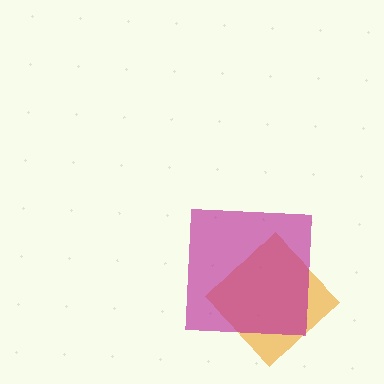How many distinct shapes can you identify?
There are 2 distinct shapes: an orange diamond, a magenta square.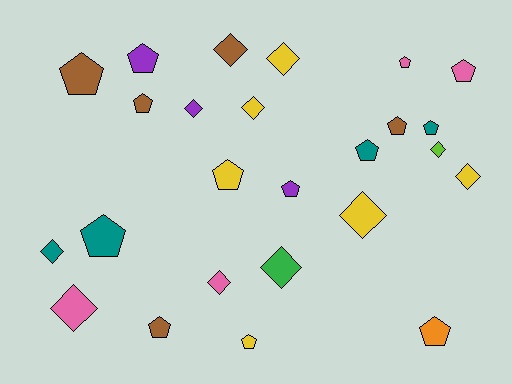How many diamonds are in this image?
There are 11 diamonds.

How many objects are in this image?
There are 25 objects.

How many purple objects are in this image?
There are 3 purple objects.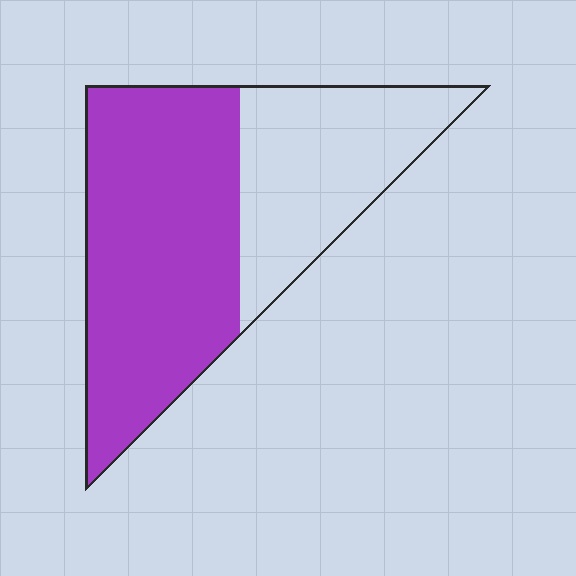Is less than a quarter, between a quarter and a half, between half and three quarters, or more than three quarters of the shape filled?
Between half and three quarters.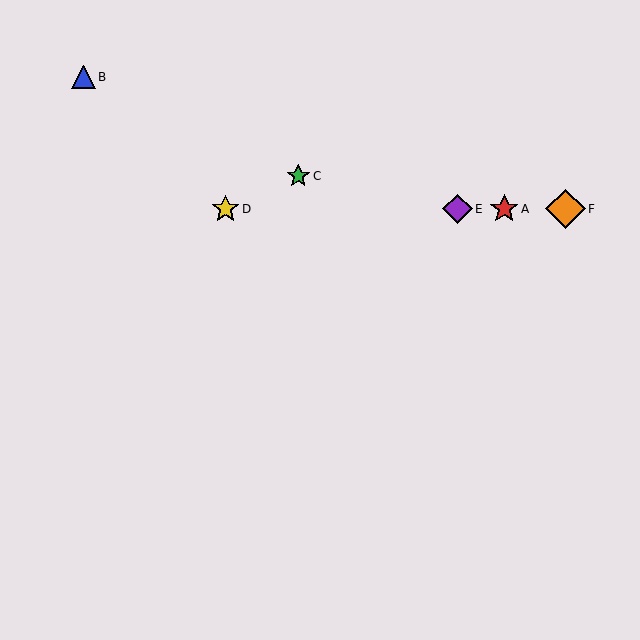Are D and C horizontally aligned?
No, D is at y≈209 and C is at y≈176.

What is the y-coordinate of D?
Object D is at y≈209.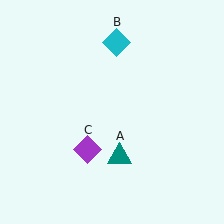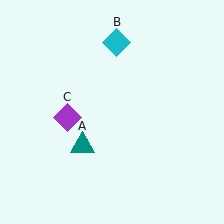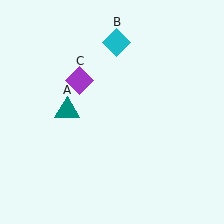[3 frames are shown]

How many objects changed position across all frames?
2 objects changed position: teal triangle (object A), purple diamond (object C).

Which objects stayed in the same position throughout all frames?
Cyan diamond (object B) remained stationary.